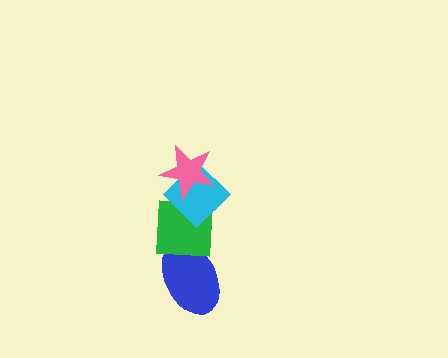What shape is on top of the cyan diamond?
The pink star is on top of the cyan diamond.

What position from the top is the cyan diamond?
The cyan diamond is 2nd from the top.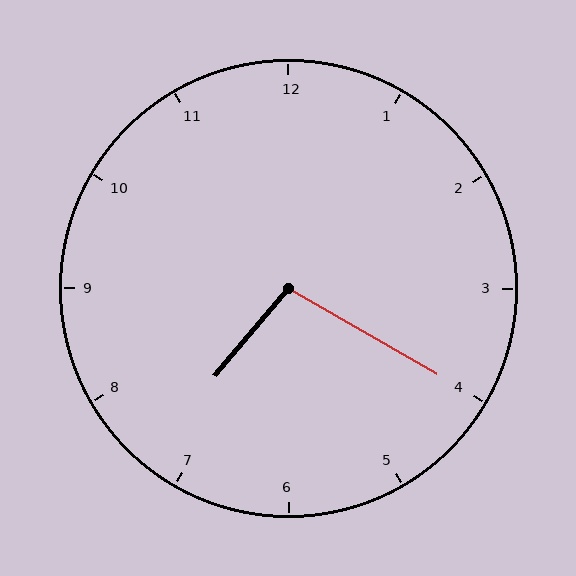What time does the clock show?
7:20.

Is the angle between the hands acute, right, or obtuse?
It is obtuse.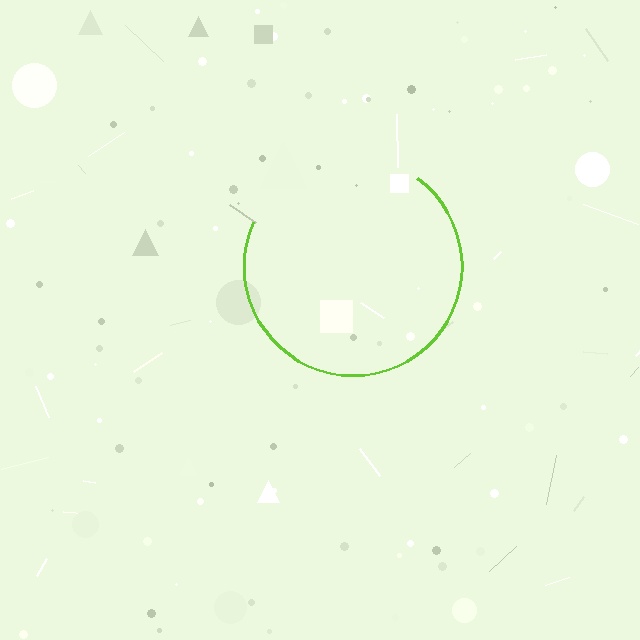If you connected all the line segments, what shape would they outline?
They would outline a circle.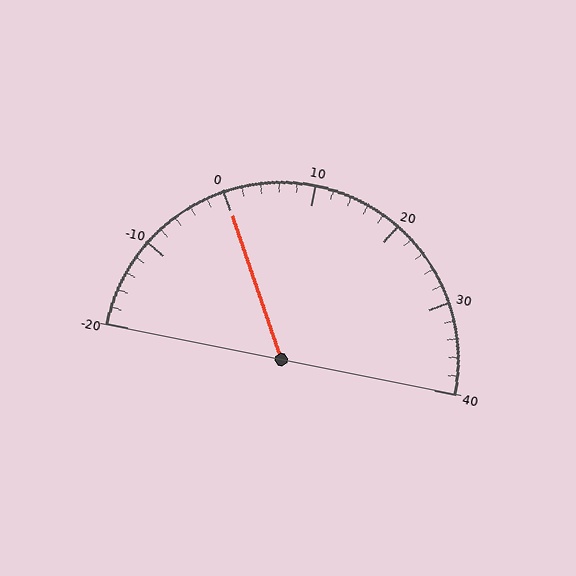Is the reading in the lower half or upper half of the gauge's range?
The reading is in the lower half of the range (-20 to 40).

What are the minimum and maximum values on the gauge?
The gauge ranges from -20 to 40.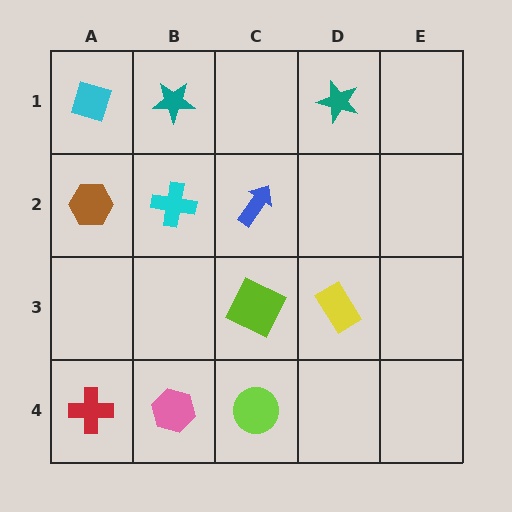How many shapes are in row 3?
2 shapes.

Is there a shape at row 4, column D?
No, that cell is empty.